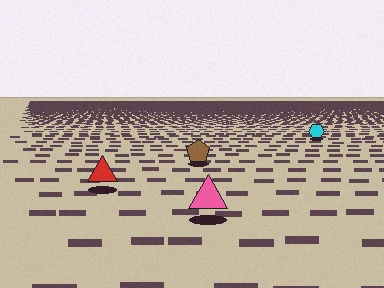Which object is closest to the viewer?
The pink triangle is closest. The texture marks near it are larger and more spread out.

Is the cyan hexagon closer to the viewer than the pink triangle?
No. The pink triangle is closer — you can tell from the texture gradient: the ground texture is coarser near it.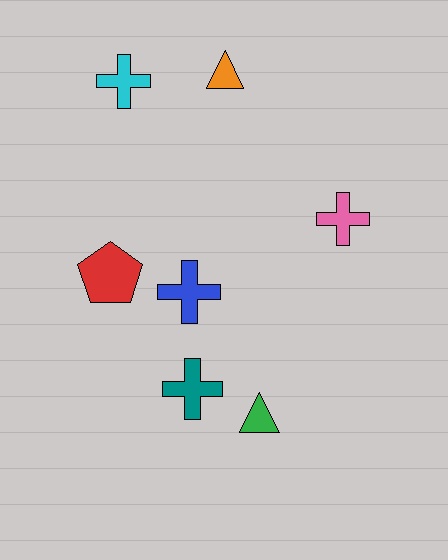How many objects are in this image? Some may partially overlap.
There are 7 objects.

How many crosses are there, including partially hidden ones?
There are 4 crosses.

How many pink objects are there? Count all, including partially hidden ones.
There is 1 pink object.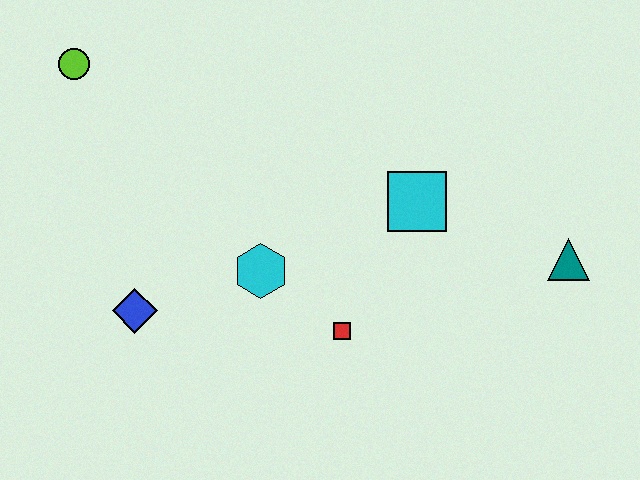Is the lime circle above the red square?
Yes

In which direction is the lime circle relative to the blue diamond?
The lime circle is above the blue diamond.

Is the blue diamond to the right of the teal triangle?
No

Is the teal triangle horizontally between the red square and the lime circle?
No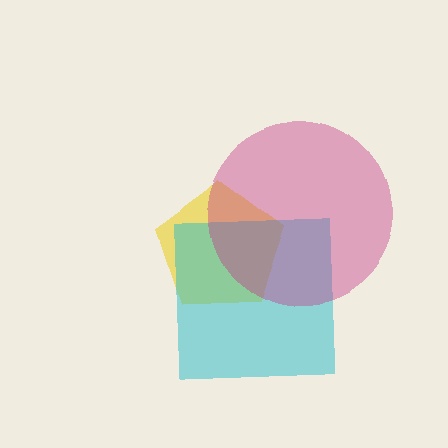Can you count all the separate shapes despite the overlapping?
Yes, there are 3 separate shapes.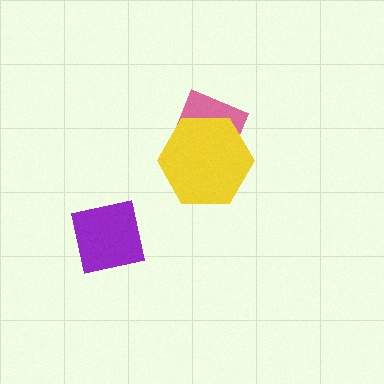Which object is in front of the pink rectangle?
The yellow hexagon is in front of the pink rectangle.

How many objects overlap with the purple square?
0 objects overlap with the purple square.